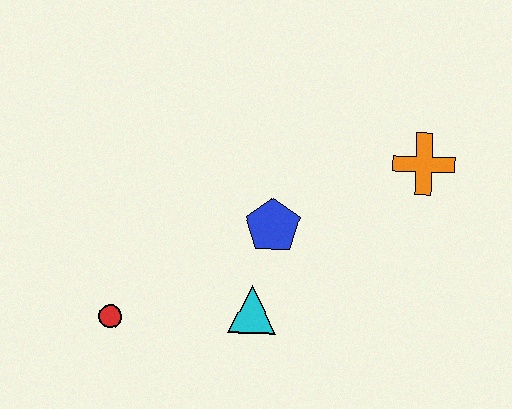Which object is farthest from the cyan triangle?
The orange cross is farthest from the cyan triangle.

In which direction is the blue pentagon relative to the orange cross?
The blue pentagon is to the left of the orange cross.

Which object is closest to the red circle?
The cyan triangle is closest to the red circle.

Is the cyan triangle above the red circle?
Yes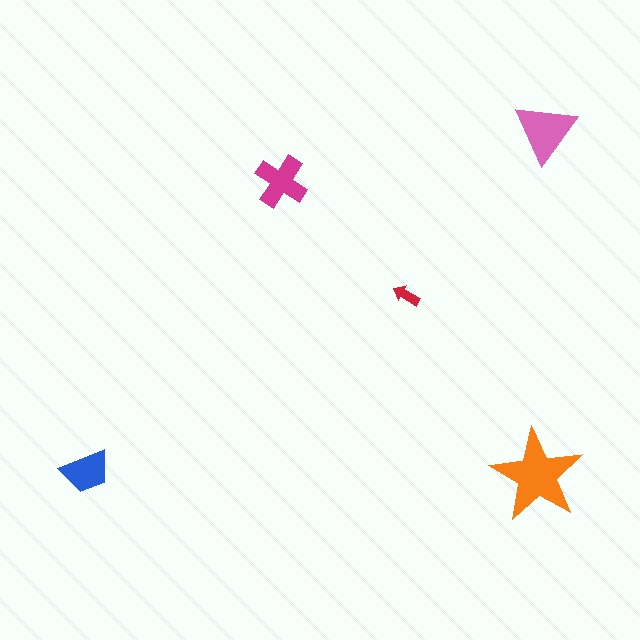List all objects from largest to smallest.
The orange star, the pink triangle, the magenta cross, the blue trapezoid, the red arrow.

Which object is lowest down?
The orange star is bottommost.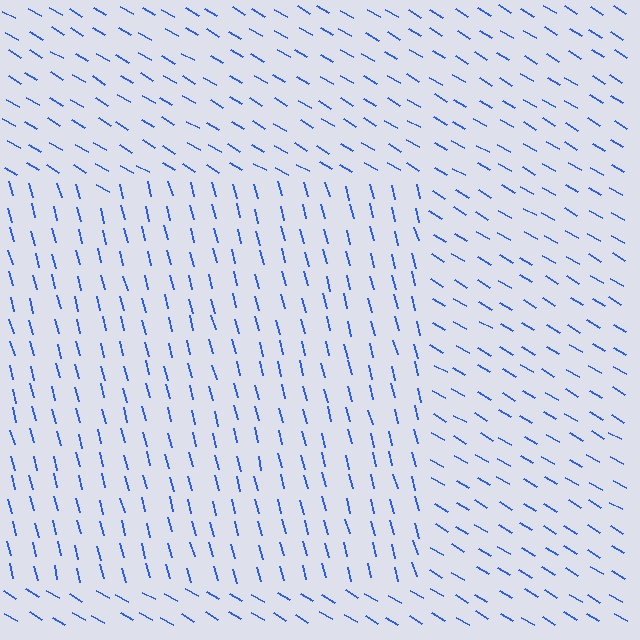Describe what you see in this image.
The image is filled with small blue line segments. A rectangle region in the image has lines oriented differently from the surrounding lines, creating a visible texture boundary.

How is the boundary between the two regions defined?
The boundary is defined purely by a change in line orientation (approximately 45 degrees difference). All lines are the same color and thickness.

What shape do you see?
I see a rectangle.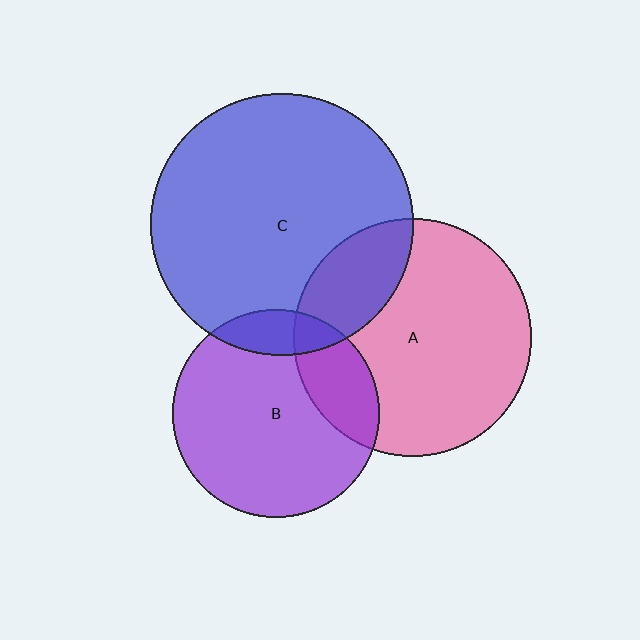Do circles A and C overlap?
Yes.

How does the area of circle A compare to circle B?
Approximately 1.3 times.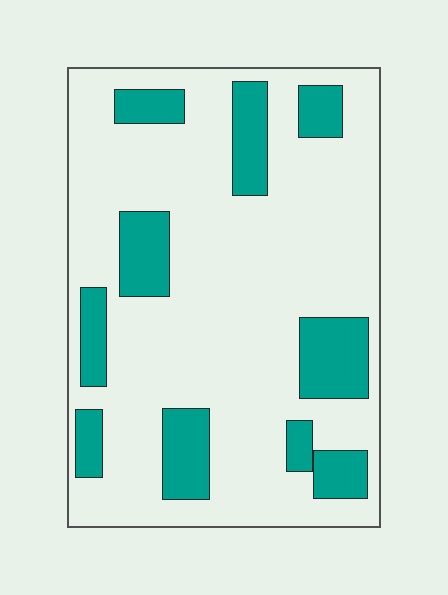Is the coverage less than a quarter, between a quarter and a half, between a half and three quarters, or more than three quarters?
Less than a quarter.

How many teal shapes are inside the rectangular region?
10.